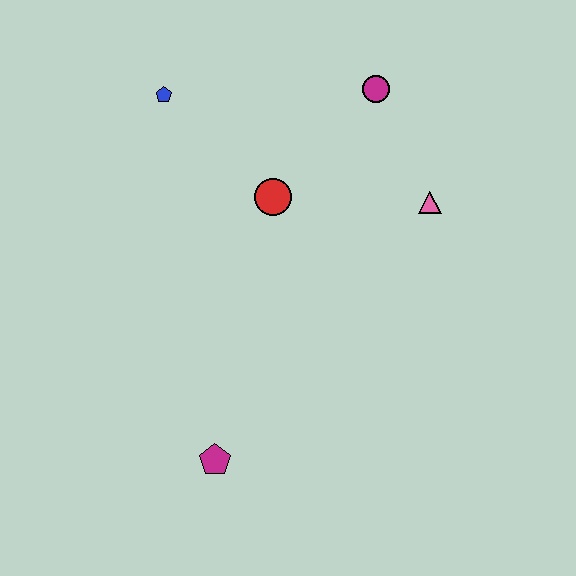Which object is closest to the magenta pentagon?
The red circle is closest to the magenta pentagon.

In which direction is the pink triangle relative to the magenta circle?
The pink triangle is below the magenta circle.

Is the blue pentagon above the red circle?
Yes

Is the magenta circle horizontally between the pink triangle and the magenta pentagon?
Yes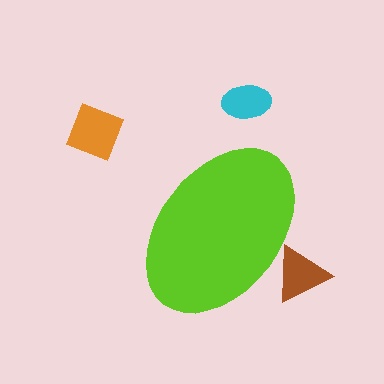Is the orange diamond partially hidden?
No, the orange diamond is fully visible.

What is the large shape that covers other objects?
A lime ellipse.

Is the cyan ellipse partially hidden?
No, the cyan ellipse is fully visible.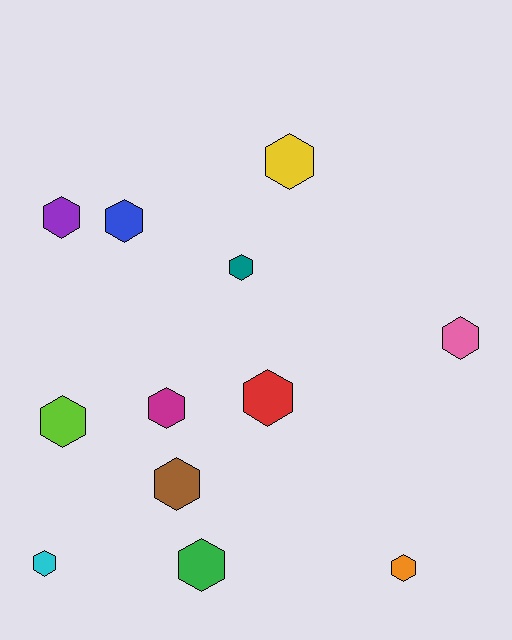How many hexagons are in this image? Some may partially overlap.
There are 12 hexagons.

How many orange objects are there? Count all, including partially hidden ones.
There is 1 orange object.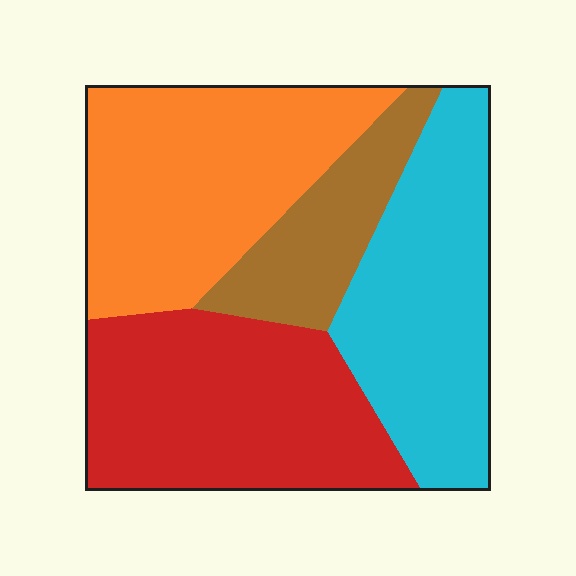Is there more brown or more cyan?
Cyan.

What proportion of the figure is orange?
Orange covers about 30% of the figure.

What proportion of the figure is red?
Red takes up between a sixth and a third of the figure.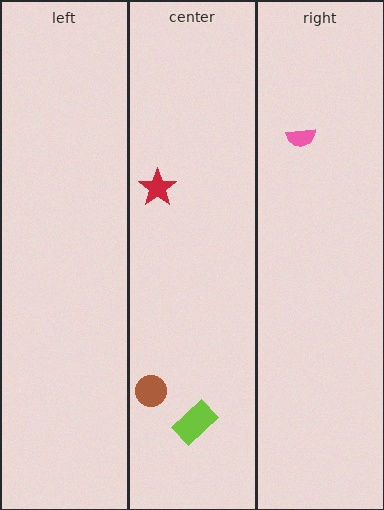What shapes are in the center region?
The brown circle, the red star, the lime rectangle.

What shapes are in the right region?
The pink semicircle.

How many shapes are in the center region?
3.